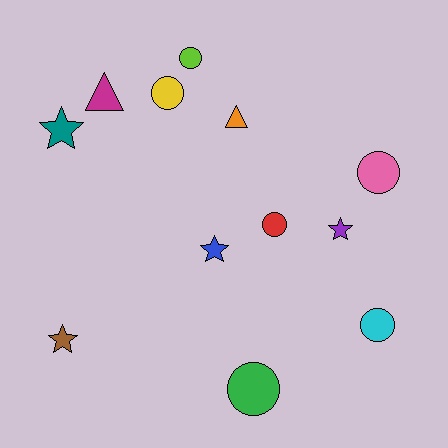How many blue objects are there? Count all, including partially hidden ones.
There is 1 blue object.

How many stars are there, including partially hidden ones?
There are 4 stars.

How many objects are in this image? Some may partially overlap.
There are 12 objects.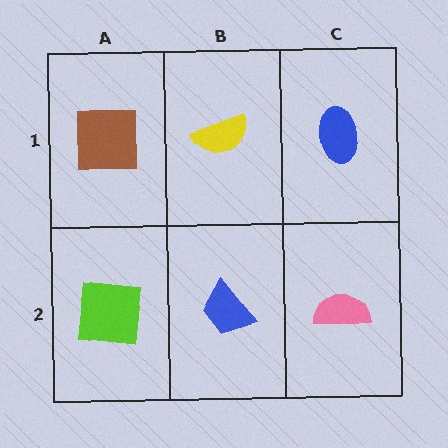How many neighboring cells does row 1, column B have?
3.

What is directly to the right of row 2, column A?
A blue trapezoid.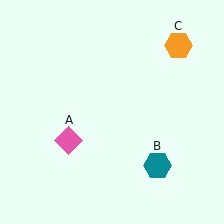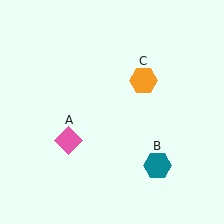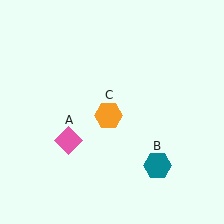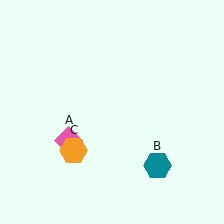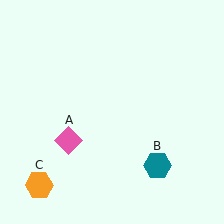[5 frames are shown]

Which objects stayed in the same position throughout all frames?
Pink diamond (object A) and teal hexagon (object B) remained stationary.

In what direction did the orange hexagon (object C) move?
The orange hexagon (object C) moved down and to the left.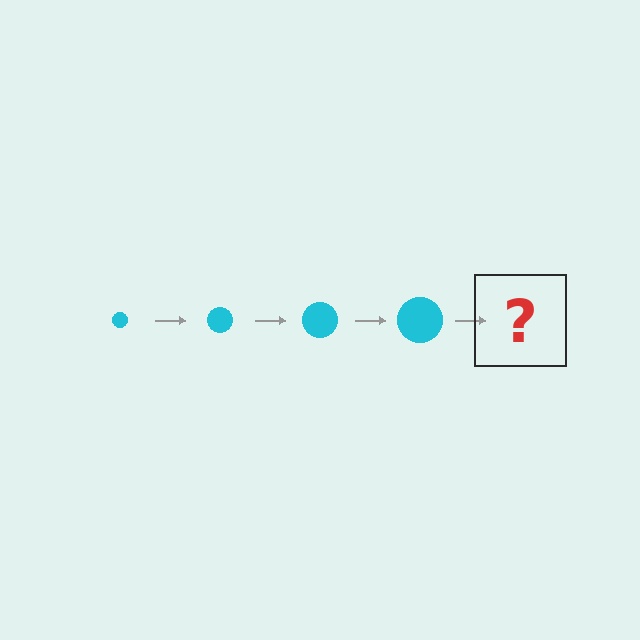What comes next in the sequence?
The next element should be a cyan circle, larger than the previous one.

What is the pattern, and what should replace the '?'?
The pattern is that the circle gets progressively larger each step. The '?' should be a cyan circle, larger than the previous one.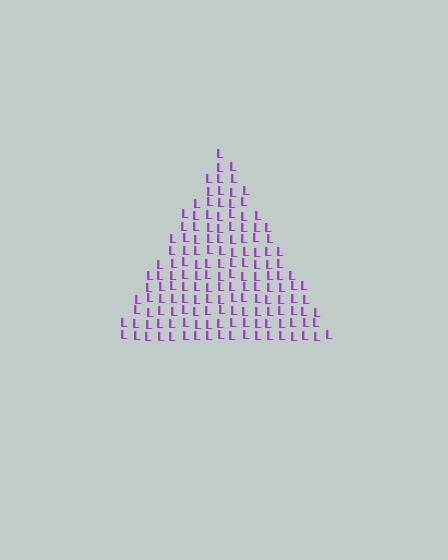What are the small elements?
The small elements are letter L's.